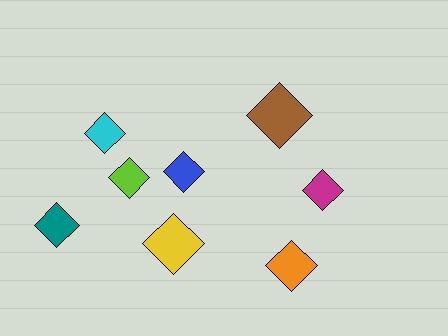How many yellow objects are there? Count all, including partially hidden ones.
There is 1 yellow object.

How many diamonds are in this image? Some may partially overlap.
There are 8 diamonds.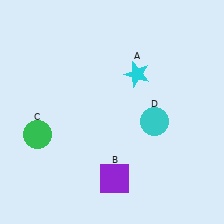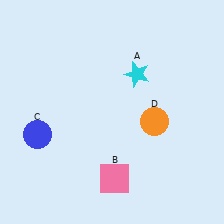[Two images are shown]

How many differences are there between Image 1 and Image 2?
There are 3 differences between the two images.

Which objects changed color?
B changed from purple to pink. C changed from green to blue. D changed from cyan to orange.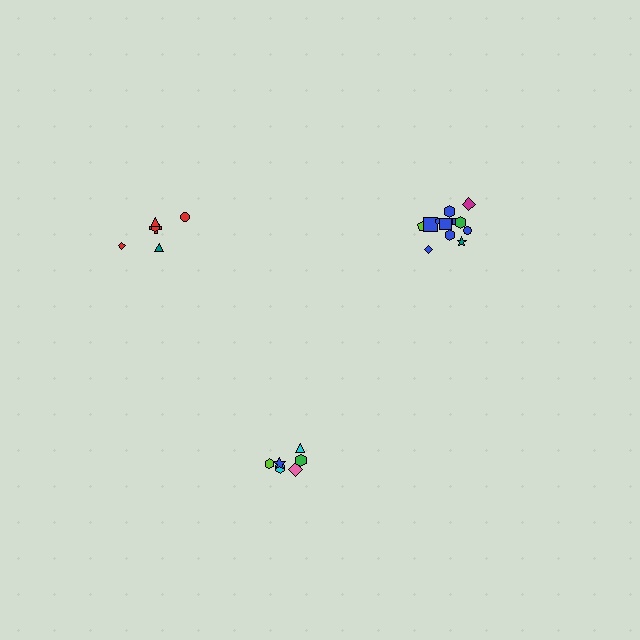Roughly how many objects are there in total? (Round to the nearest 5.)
Roughly 25 objects in total.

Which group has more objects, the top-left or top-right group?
The top-right group.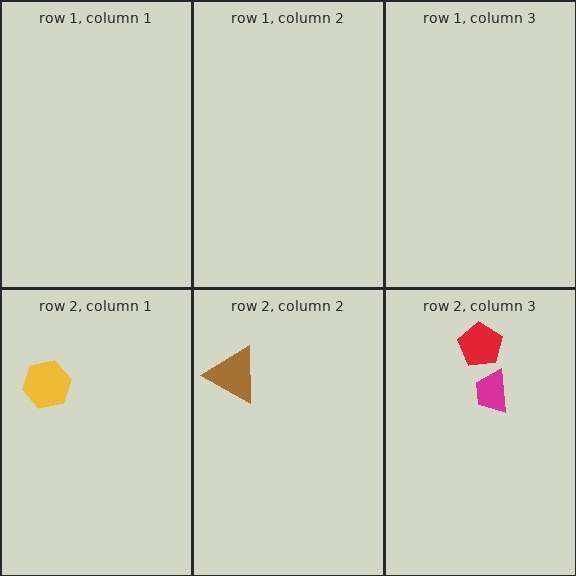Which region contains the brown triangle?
The row 2, column 2 region.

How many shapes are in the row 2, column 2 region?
1.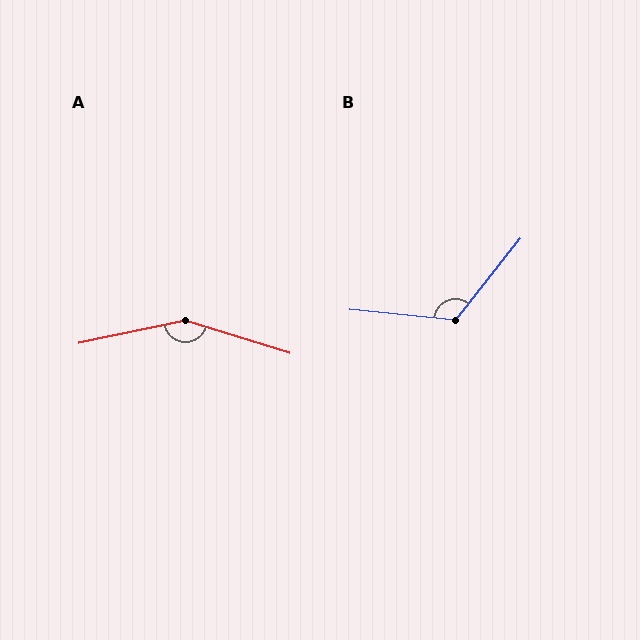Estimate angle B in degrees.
Approximately 123 degrees.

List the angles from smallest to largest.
B (123°), A (151°).